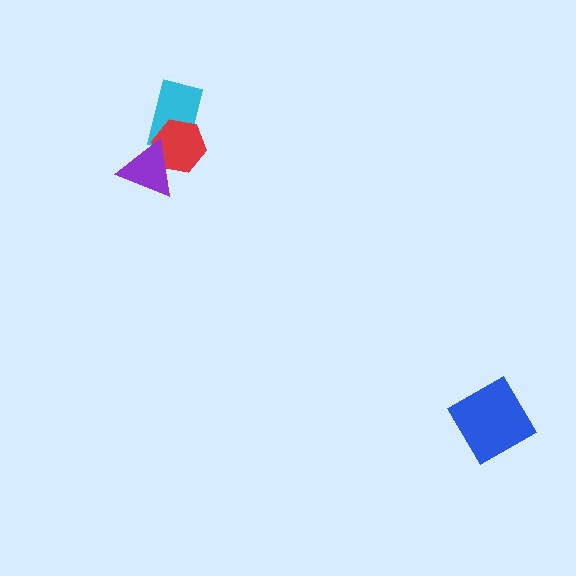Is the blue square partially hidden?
No, no other shape covers it.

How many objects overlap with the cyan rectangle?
2 objects overlap with the cyan rectangle.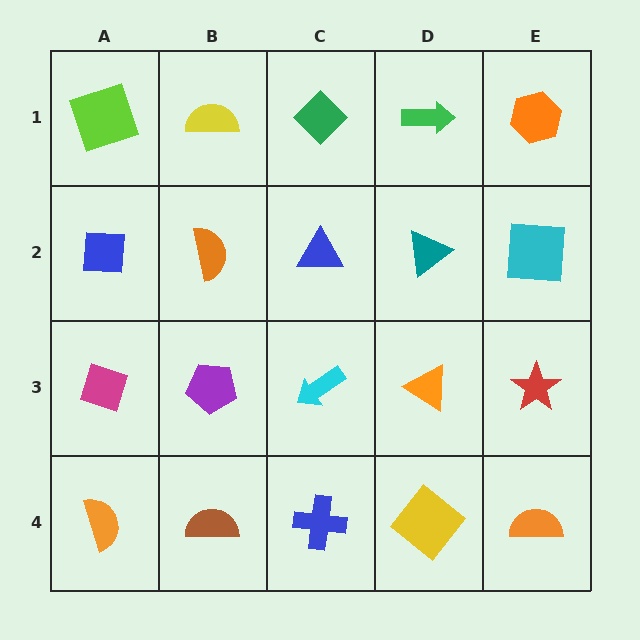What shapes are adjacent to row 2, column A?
A lime square (row 1, column A), a magenta diamond (row 3, column A), an orange semicircle (row 2, column B).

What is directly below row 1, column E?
A cyan square.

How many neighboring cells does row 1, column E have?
2.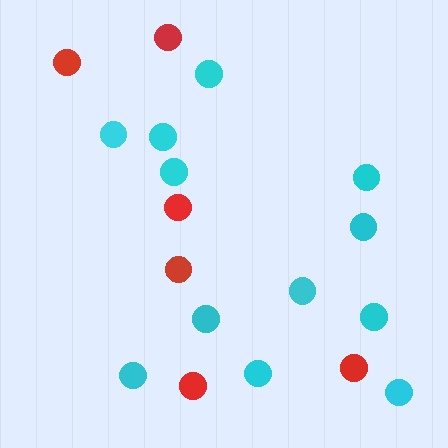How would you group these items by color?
There are 2 groups: one group of red circles (6) and one group of cyan circles (12).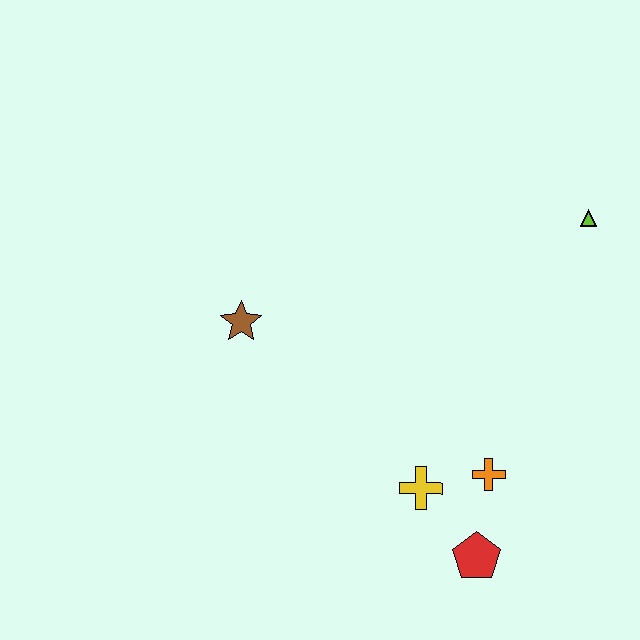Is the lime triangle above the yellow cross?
Yes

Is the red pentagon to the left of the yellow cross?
No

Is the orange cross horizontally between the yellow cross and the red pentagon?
No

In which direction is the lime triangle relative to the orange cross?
The lime triangle is above the orange cross.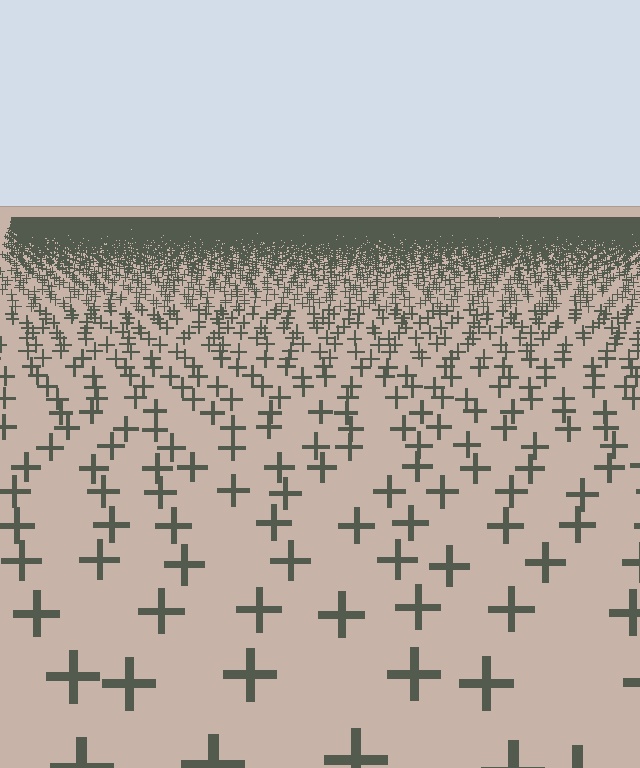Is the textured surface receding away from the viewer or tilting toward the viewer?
The surface is receding away from the viewer. Texture elements get smaller and denser toward the top.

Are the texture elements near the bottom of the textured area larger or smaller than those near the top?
Larger. Near the bottom, elements are closer to the viewer and appear at a bigger on-screen size.